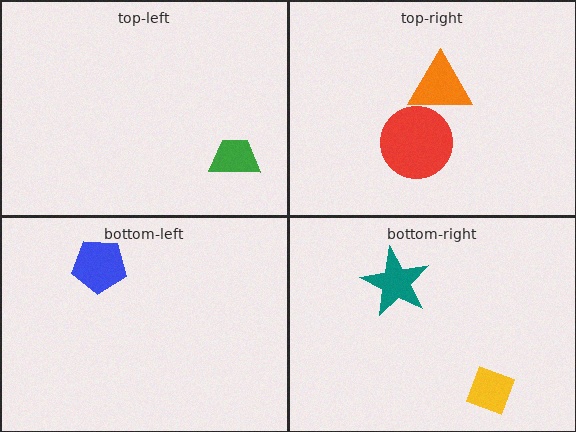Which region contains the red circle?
The top-right region.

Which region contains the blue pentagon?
The bottom-left region.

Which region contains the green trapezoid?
The top-left region.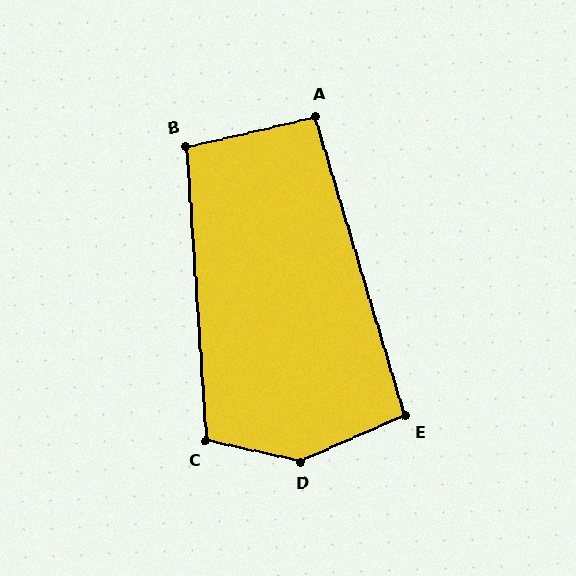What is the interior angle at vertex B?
Approximately 100 degrees (obtuse).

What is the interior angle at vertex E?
Approximately 97 degrees (obtuse).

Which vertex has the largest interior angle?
D, at approximately 145 degrees.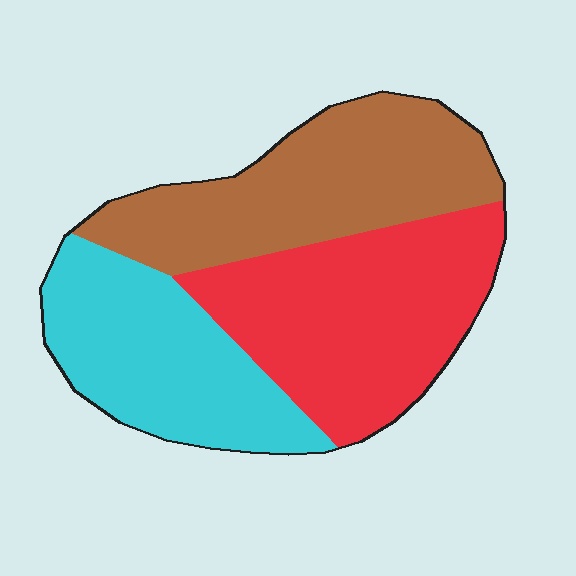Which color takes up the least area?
Cyan, at roughly 30%.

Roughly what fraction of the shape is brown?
Brown takes up about one third (1/3) of the shape.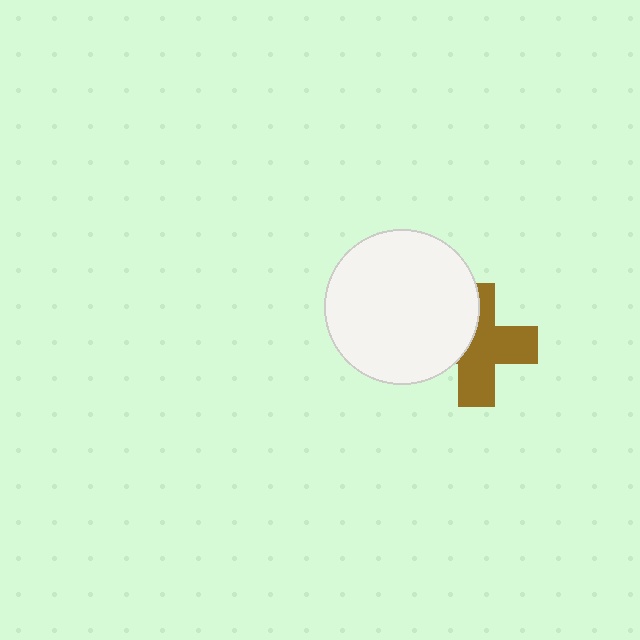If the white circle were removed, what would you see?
You would see the complete brown cross.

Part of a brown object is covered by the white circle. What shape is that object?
It is a cross.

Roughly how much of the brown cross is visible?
About half of it is visible (roughly 63%).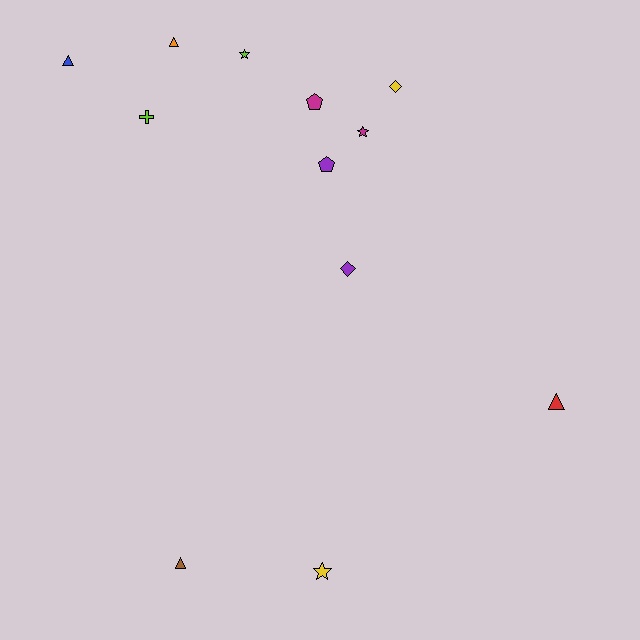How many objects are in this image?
There are 12 objects.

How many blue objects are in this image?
There is 1 blue object.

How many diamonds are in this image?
There are 2 diamonds.